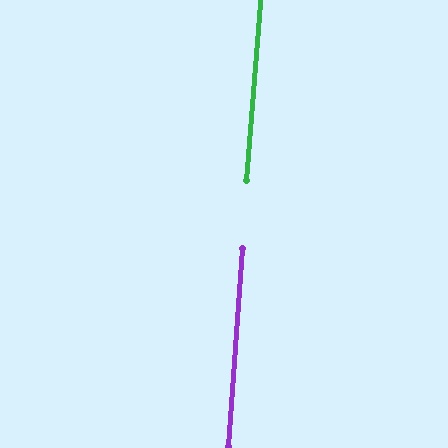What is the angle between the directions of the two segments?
Approximately 0 degrees.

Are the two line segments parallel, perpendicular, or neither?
Parallel — their directions differ by only 0.2°.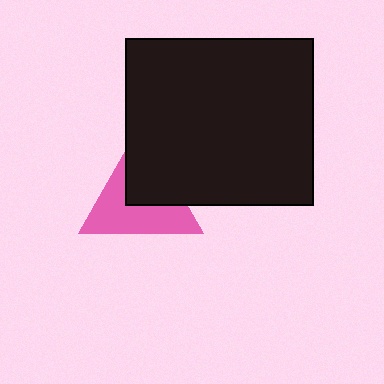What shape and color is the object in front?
The object in front is a black rectangle.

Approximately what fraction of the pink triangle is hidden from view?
Roughly 43% of the pink triangle is hidden behind the black rectangle.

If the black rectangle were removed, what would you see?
You would see the complete pink triangle.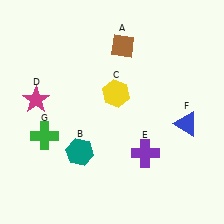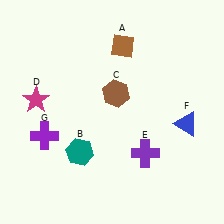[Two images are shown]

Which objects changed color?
C changed from yellow to brown. G changed from green to purple.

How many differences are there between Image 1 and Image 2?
There are 2 differences between the two images.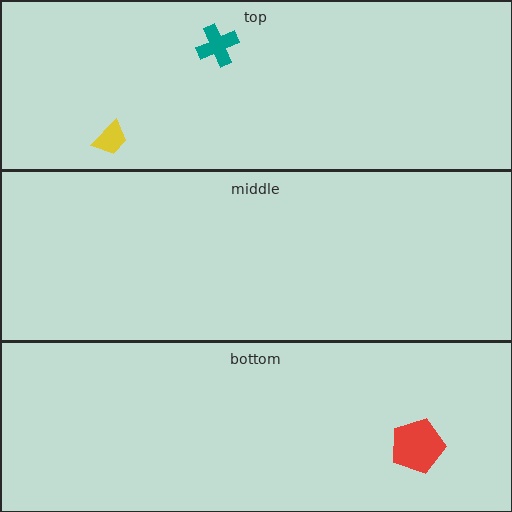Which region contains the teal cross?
The top region.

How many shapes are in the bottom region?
1.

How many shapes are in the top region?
2.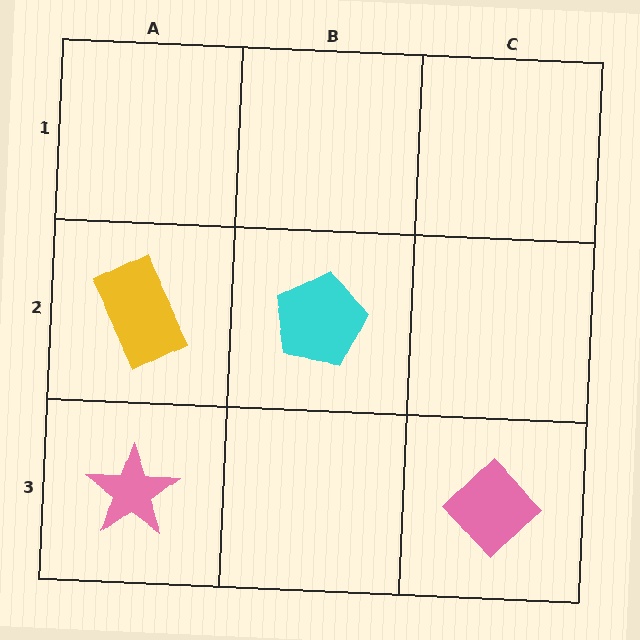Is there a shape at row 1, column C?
No, that cell is empty.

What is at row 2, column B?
A cyan pentagon.